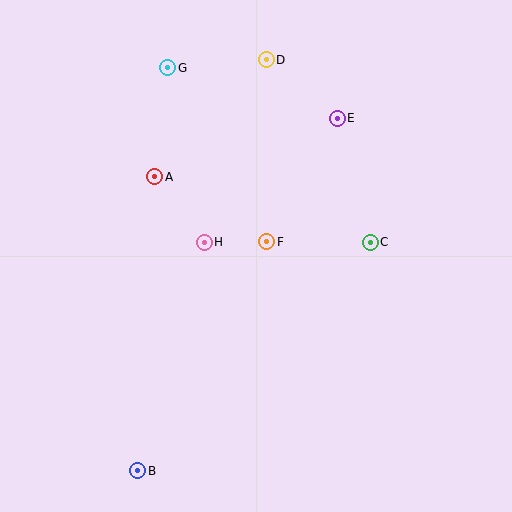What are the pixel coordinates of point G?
Point G is at (168, 68).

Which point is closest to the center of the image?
Point F at (267, 242) is closest to the center.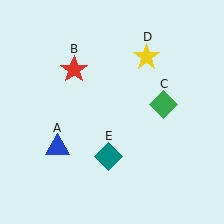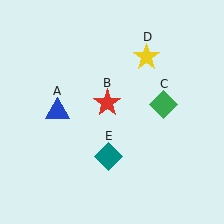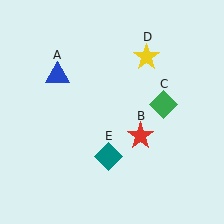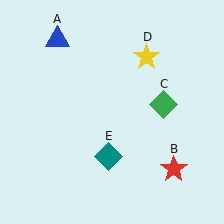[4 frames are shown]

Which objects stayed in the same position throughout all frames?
Green diamond (object C) and yellow star (object D) and teal diamond (object E) remained stationary.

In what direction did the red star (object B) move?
The red star (object B) moved down and to the right.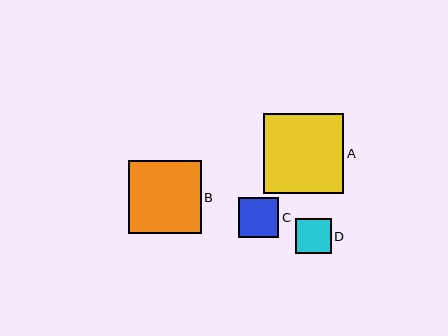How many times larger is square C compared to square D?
Square C is approximately 1.1 times the size of square D.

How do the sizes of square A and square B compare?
Square A and square B are approximately the same size.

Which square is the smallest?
Square D is the smallest with a size of approximately 35 pixels.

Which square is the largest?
Square A is the largest with a size of approximately 80 pixels.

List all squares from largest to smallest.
From largest to smallest: A, B, C, D.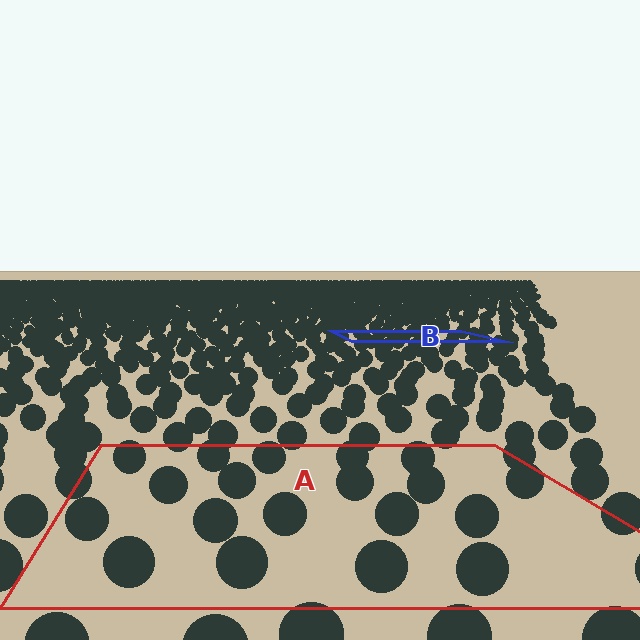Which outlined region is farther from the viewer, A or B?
Region B is farther from the viewer — the texture elements inside it appear smaller and more densely packed.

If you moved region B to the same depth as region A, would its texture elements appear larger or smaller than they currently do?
They would appear larger. At a closer depth, the same texture elements are projected at a bigger on-screen size.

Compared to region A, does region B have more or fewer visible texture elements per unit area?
Region B has more texture elements per unit area — they are packed more densely because it is farther away.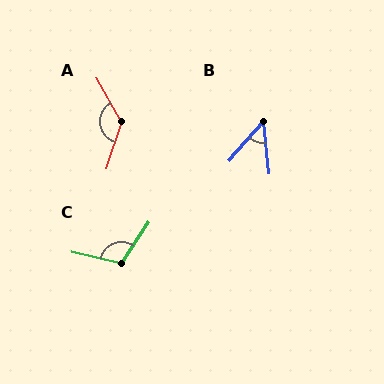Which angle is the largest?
A, at approximately 133 degrees.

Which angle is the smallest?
B, at approximately 46 degrees.